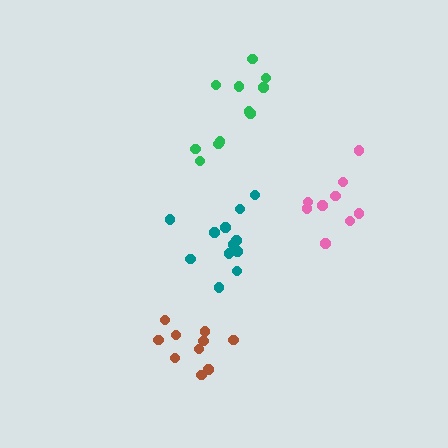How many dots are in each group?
Group 1: 12 dots, Group 2: 11 dots, Group 3: 9 dots, Group 4: 10 dots (42 total).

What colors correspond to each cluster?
The clusters are colored: teal, green, pink, brown.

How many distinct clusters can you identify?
There are 4 distinct clusters.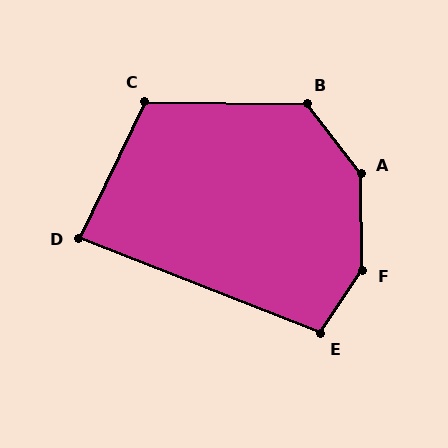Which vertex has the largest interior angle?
F, at approximately 146 degrees.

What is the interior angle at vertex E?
Approximately 102 degrees (obtuse).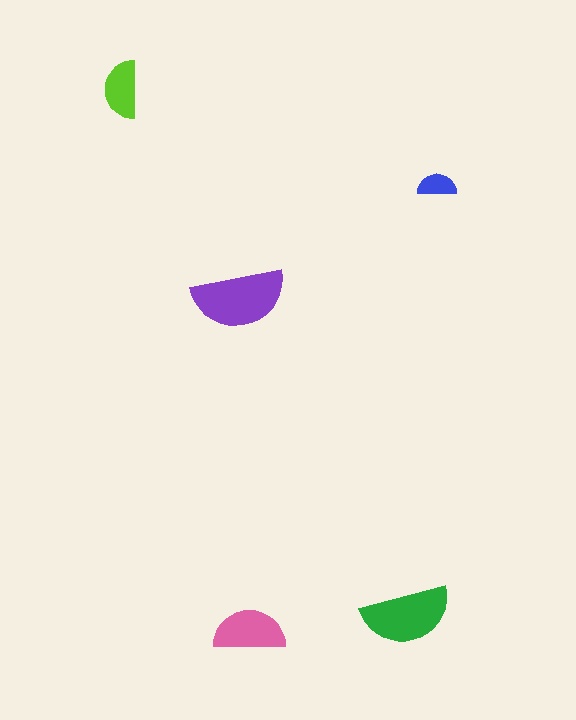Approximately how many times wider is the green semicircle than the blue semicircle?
About 2.5 times wider.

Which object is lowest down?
The pink semicircle is bottommost.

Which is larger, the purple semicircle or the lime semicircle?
The purple one.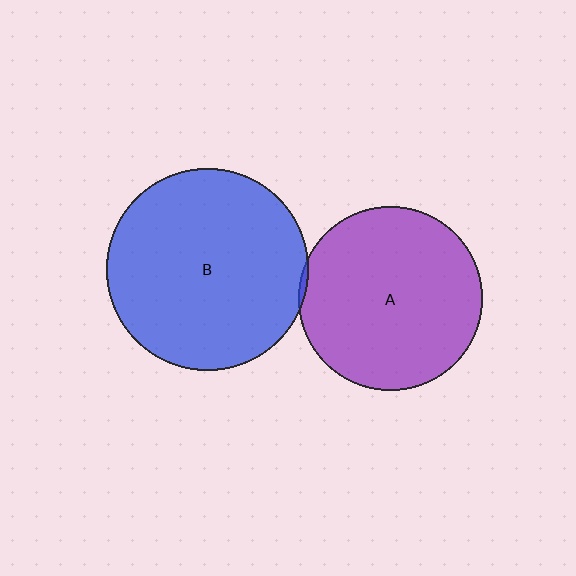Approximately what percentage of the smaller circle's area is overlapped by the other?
Approximately 5%.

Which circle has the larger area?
Circle B (blue).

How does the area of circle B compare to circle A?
Approximately 1.2 times.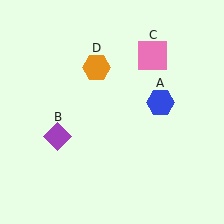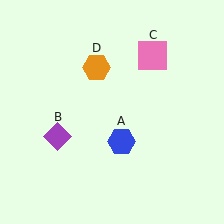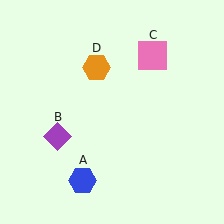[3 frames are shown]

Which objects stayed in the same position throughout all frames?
Purple diamond (object B) and pink square (object C) and orange hexagon (object D) remained stationary.